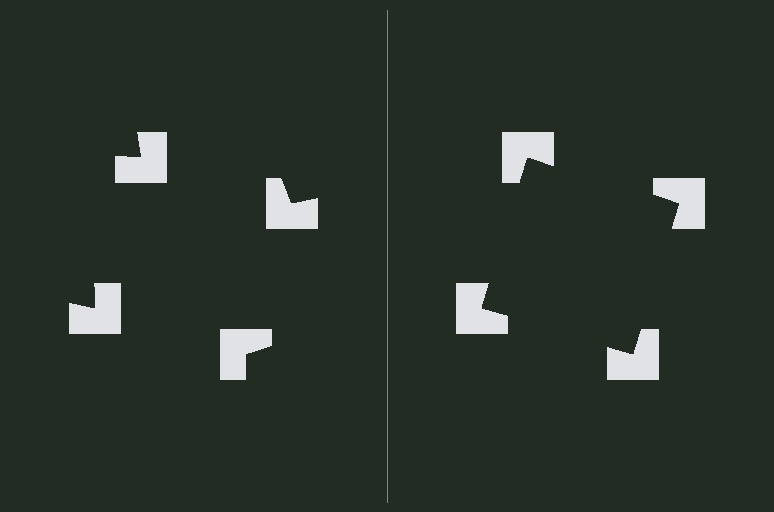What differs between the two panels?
The notched squares are positioned identically on both sides; only the wedge orientations differ. On the right they align to a square; on the left they are misaligned.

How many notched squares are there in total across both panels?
8 — 4 on each side.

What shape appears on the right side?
An illusory square.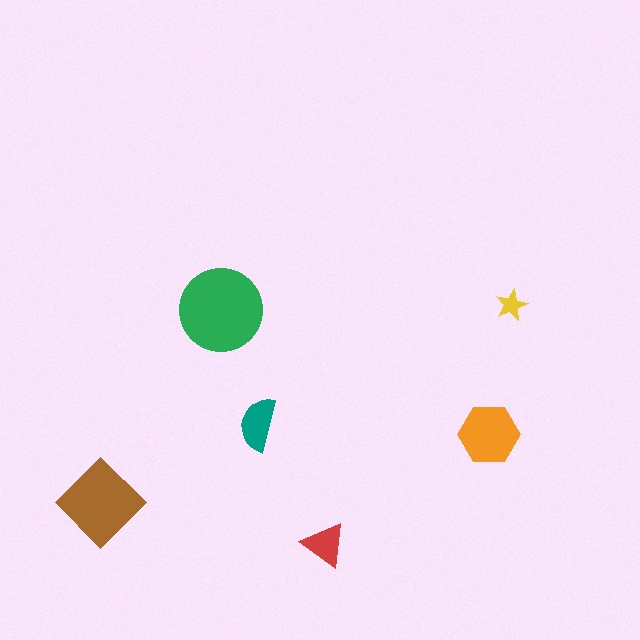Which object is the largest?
The green circle.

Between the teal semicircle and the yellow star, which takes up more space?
The teal semicircle.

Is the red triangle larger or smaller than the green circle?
Smaller.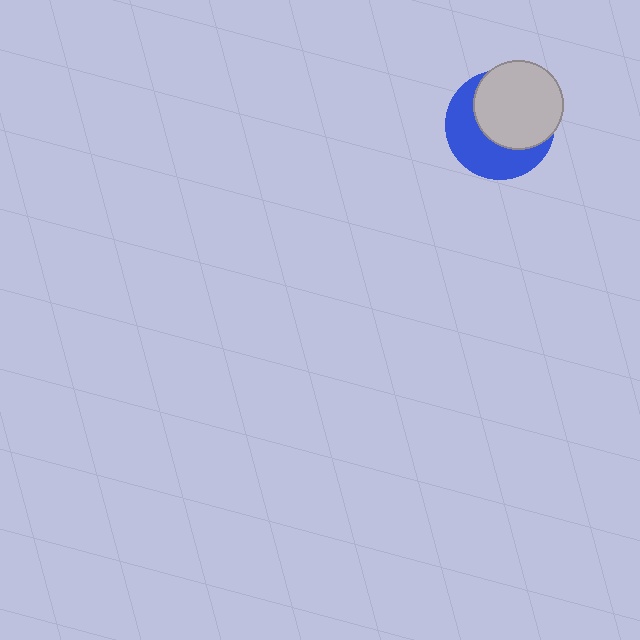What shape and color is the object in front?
The object in front is a light gray circle.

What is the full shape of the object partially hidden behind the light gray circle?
The partially hidden object is a blue circle.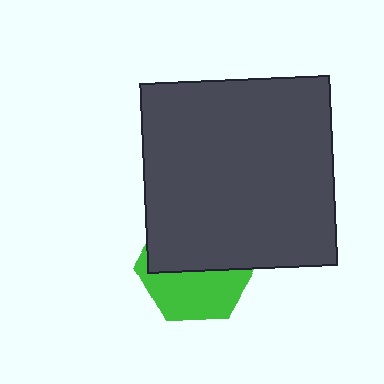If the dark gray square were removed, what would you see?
You would see the complete green hexagon.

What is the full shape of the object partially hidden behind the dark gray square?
The partially hidden object is a green hexagon.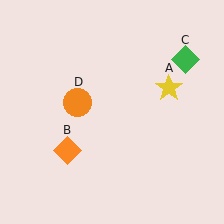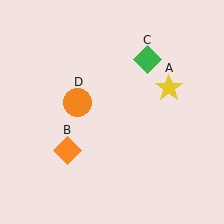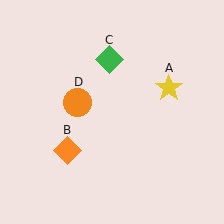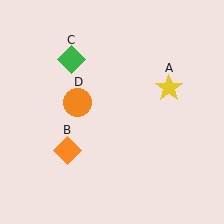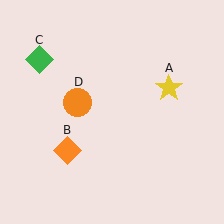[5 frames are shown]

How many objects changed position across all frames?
1 object changed position: green diamond (object C).